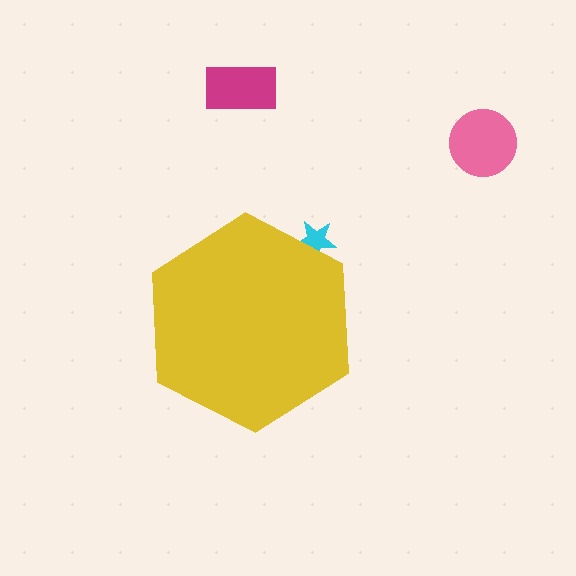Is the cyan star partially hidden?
Yes, the cyan star is partially hidden behind the yellow hexagon.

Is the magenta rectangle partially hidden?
No, the magenta rectangle is fully visible.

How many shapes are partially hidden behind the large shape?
1 shape is partially hidden.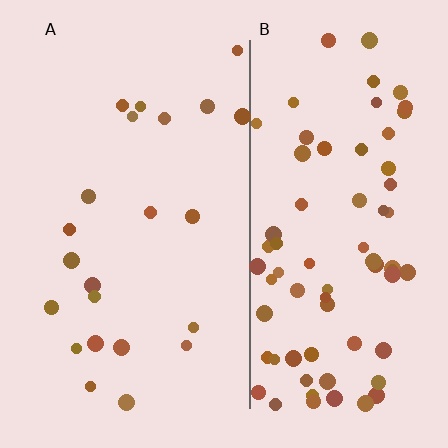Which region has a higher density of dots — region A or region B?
B (the right).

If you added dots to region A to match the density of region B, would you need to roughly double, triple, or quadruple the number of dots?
Approximately triple.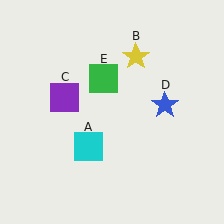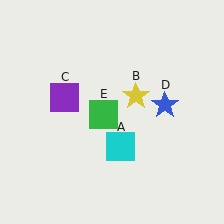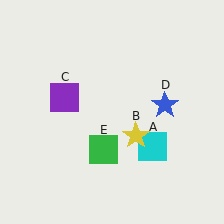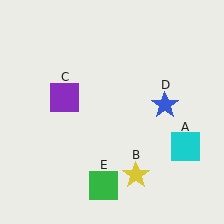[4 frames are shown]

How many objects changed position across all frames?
3 objects changed position: cyan square (object A), yellow star (object B), green square (object E).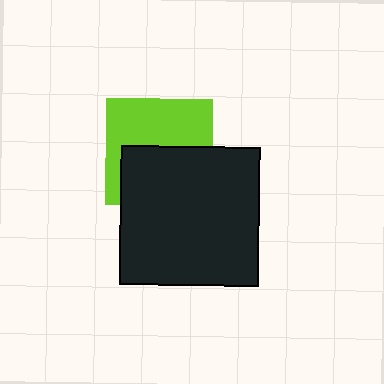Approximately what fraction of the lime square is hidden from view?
Roughly 49% of the lime square is hidden behind the black square.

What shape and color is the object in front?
The object in front is a black square.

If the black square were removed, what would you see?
You would see the complete lime square.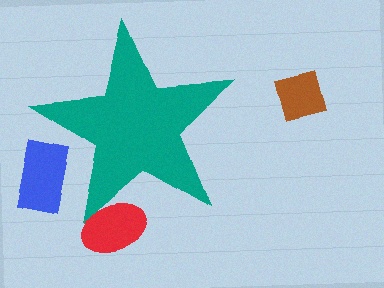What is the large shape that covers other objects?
A teal star.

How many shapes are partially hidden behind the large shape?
2 shapes are partially hidden.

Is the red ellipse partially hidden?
Yes, the red ellipse is partially hidden behind the teal star.